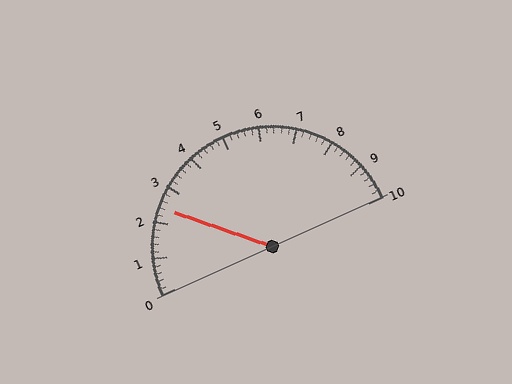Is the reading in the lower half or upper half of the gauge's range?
The reading is in the lower half of the range (0 to 10).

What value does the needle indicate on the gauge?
The needle indicates approximately 2.4.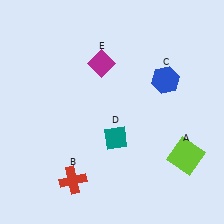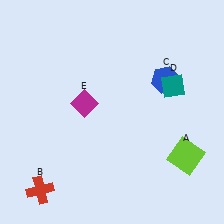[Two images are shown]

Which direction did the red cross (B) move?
The red cross (B) moved left.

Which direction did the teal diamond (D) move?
The teal diamond (D) moved right.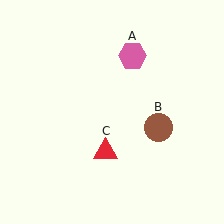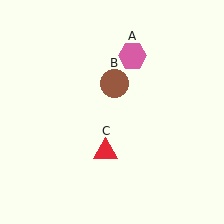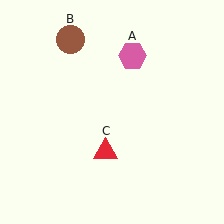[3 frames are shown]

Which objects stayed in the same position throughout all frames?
Pink hexagon (object A) and red triangle (object C) remained stationary.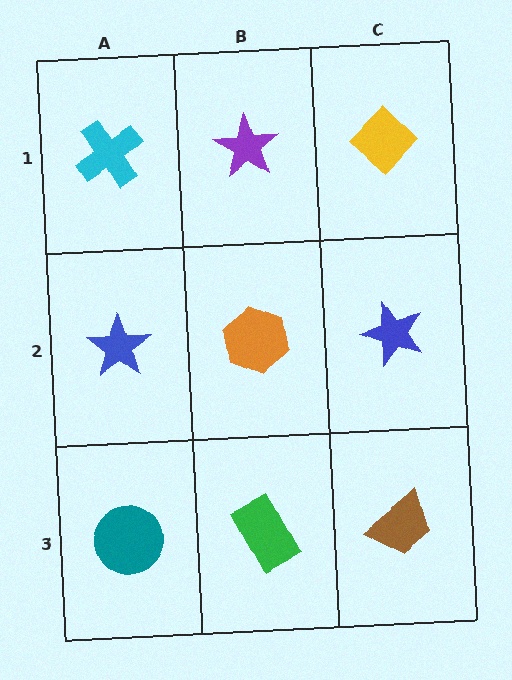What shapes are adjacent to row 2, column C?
A yellow diamond (row 1, column C), a brown trapezoid (row 3, column C), an orange hexagon (row 2, column B).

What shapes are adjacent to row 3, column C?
A blue star (row 2, column C), a green rectangle (row 3, column B).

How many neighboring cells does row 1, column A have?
2.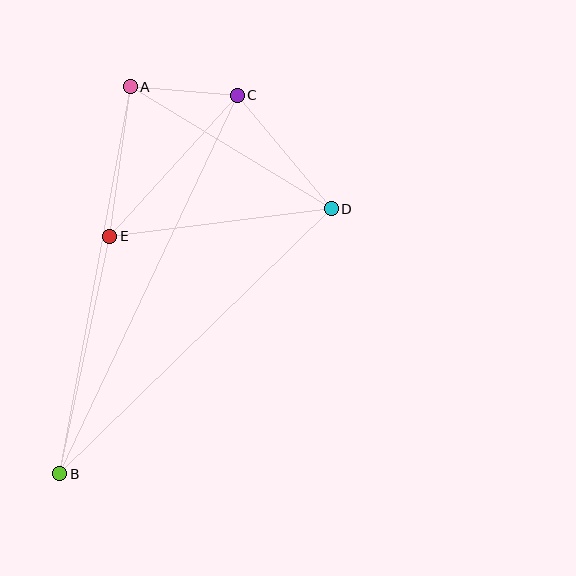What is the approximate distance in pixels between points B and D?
The distance between B and D is approximately 379 pixels.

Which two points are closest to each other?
Points A and C are closest to each other.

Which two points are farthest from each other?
Points B and C are farthest from each other.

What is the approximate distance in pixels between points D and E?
The distance between D and E is approximately 223 pixels.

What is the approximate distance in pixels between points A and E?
The distance between A and E is approximately 151 pixels.